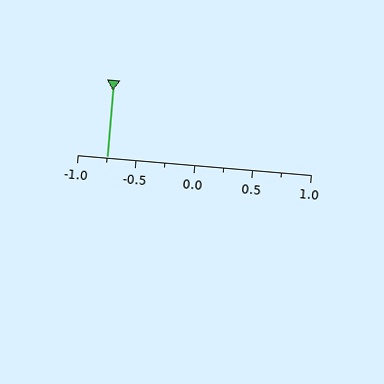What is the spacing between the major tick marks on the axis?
The major ticks are spaced 0.5 apart.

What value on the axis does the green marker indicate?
The marker indicates approximately -0.75.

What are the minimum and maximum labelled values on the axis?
The axis runs from -1.0 to 1.0.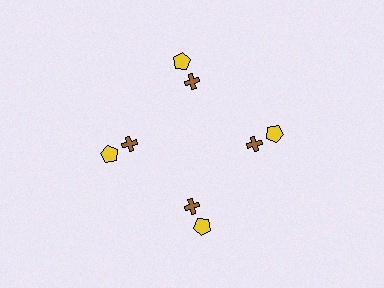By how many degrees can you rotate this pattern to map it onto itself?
The pattern maps onto itself every 90 degrees of rotation.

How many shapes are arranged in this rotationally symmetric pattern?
There are 8 shapes, arranged in 4 groups of 2.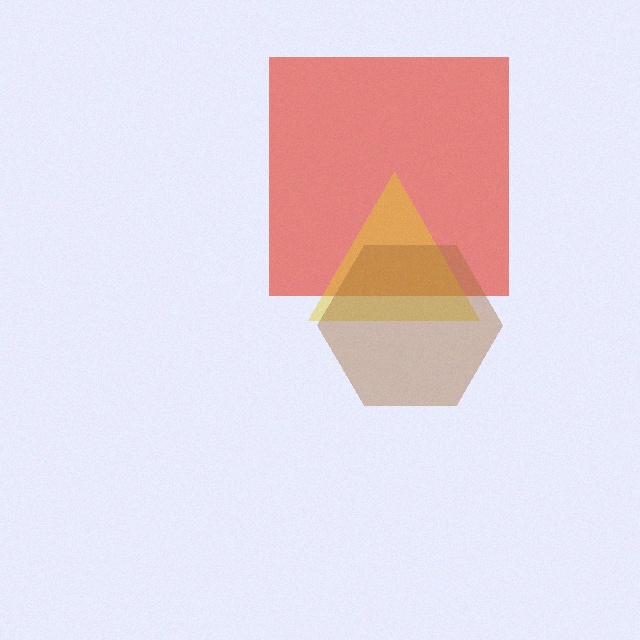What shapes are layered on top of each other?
The layered shapes are: a red square, a yellow triangle, a brown hexagon.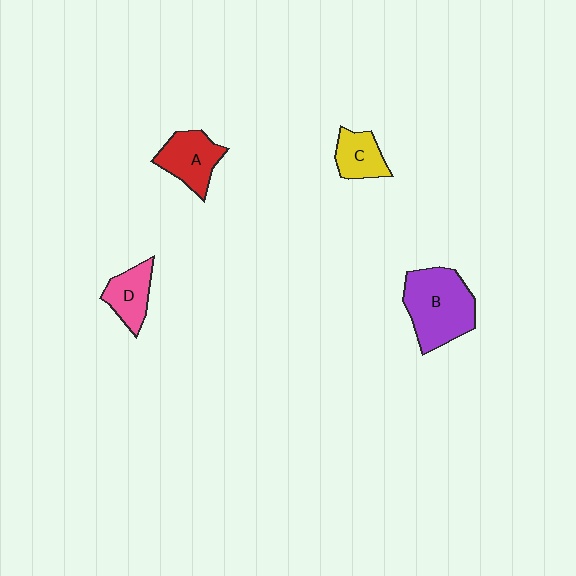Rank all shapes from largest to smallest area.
From largest to smallest: B (purple), A (red), D (pink), C (yellow).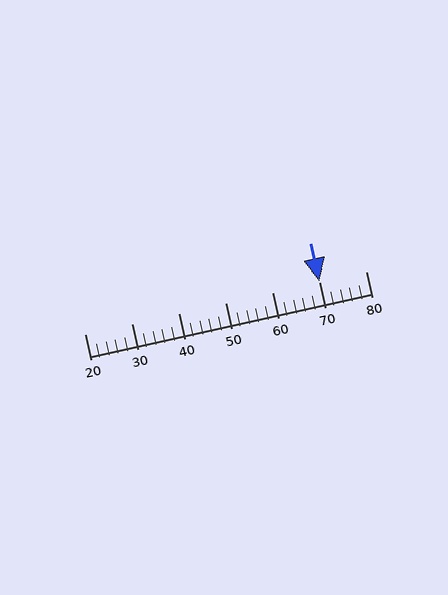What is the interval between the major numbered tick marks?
The major tick marks are spaced 10 units apart.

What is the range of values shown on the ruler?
The ruler shows values from 20 to 80.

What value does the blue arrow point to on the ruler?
The blue arrow points to approximately 70.